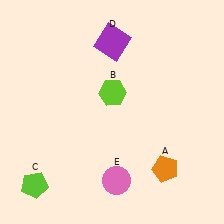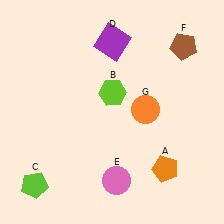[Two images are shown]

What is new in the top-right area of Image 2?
A brown pentagon (F) was added in the top-right area of Image 2.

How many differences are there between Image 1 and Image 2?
There are 2 differences between the two images.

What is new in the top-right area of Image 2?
An orange circle (G) was added in the top-right area of Image 2.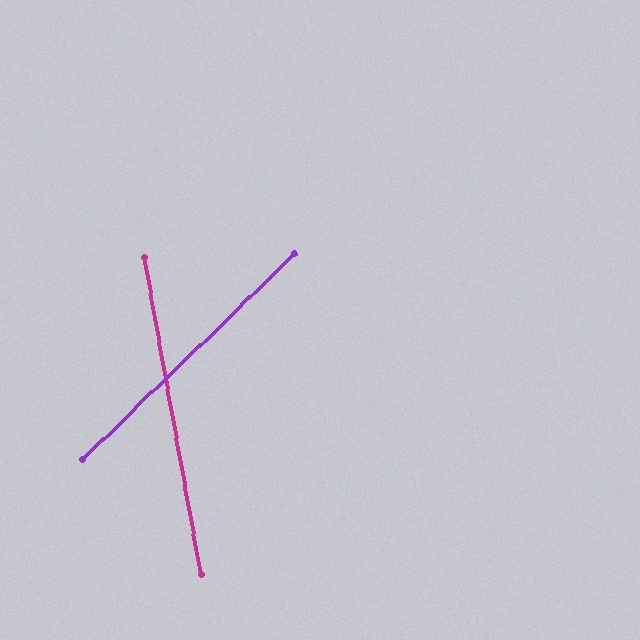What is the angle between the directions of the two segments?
Approximately 56 degrees.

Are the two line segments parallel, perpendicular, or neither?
Neither parallel nor perpendicular — they differ by about 56°.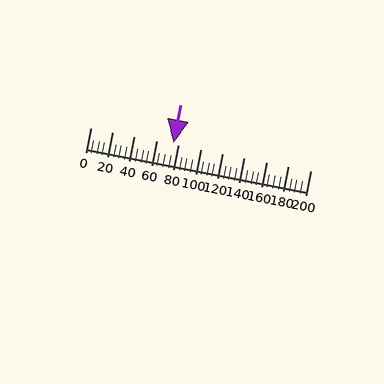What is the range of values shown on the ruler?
The ruler shows values from 0 to 200.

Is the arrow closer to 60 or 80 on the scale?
The arrow is closer to 80.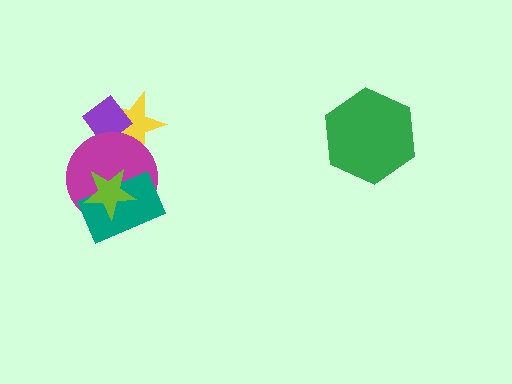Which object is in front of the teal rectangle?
The lime star is in front of the teal rectangle.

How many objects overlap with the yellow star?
2 objects overlap with the yellow star.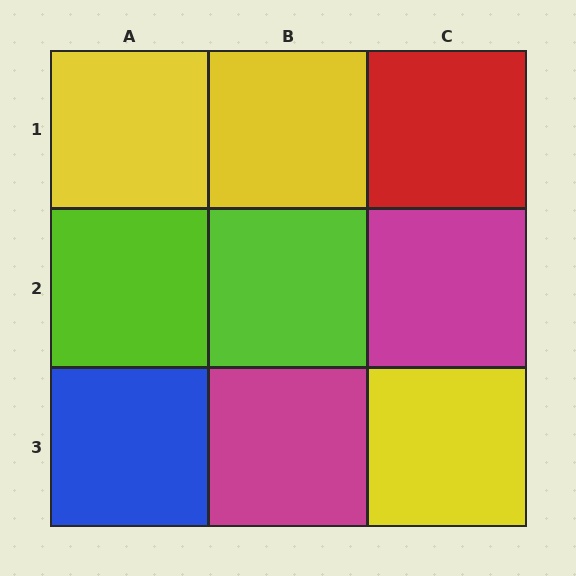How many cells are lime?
2 cells are lime.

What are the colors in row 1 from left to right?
Yellow, yellow, red.